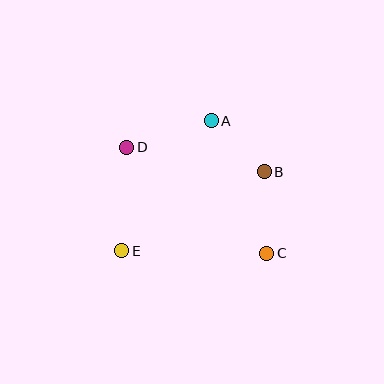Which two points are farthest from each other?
Points C and D are farthest from each other.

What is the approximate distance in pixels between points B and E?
The distance between B and E is approximately 163 pixels.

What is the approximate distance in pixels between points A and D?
The distance between A and D is approximately 89 pixels.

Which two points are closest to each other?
Points A and B are closest to each other.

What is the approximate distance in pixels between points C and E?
The distance between C and E is approximately 145 pixels.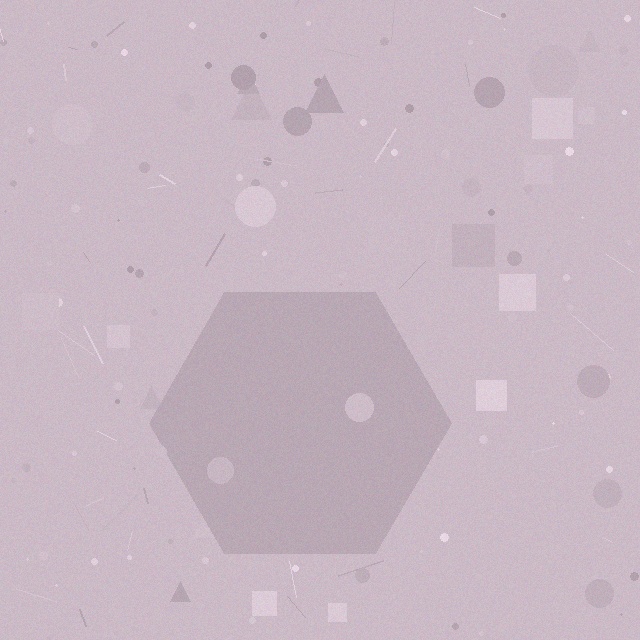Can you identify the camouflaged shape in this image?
The camouflaged shape is a hexagon.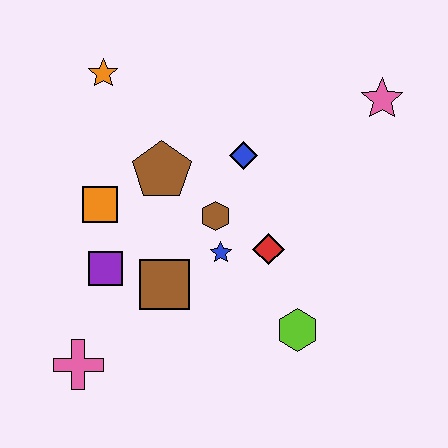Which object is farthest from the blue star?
The pink star is farthest from the blue star.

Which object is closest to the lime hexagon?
The red diamond is closest to the lime hexagon.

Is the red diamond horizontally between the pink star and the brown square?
Yes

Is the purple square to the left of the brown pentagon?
Yes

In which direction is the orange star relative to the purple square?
The orange star is above the purple square.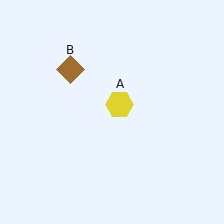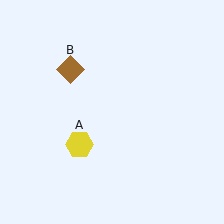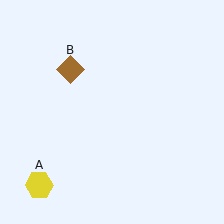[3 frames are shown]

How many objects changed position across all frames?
1 object changed position: yellow hexagon (object A).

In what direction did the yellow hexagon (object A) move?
The yellow hexagon (object A) moved down and to the left.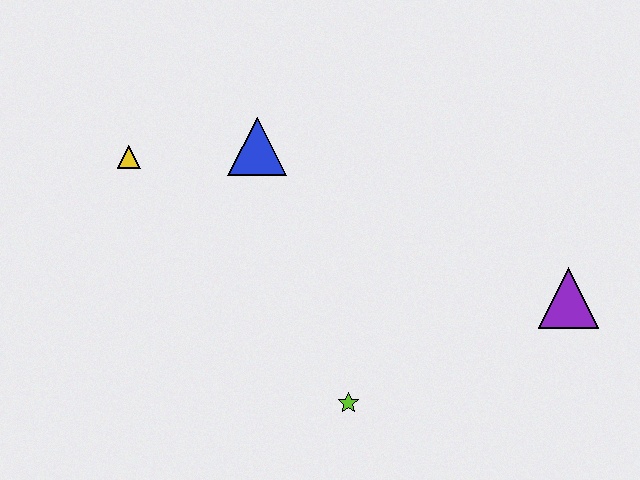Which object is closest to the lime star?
The purple triangle is closest to the lime star.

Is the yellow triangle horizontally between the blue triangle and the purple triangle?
No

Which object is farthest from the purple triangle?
The yellow triangle is farthest from the purple triangle.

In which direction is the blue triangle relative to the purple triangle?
The blue triangle is to the left of the purple triangle.